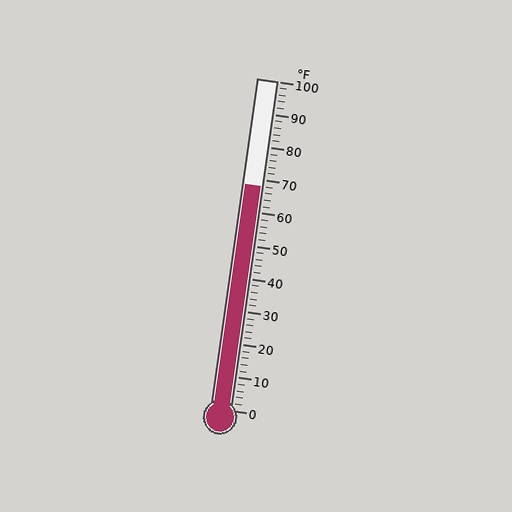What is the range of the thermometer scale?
The thermometer scale ranges from 0°F to 100°F.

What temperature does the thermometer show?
The thermometer shows approximately 68°F.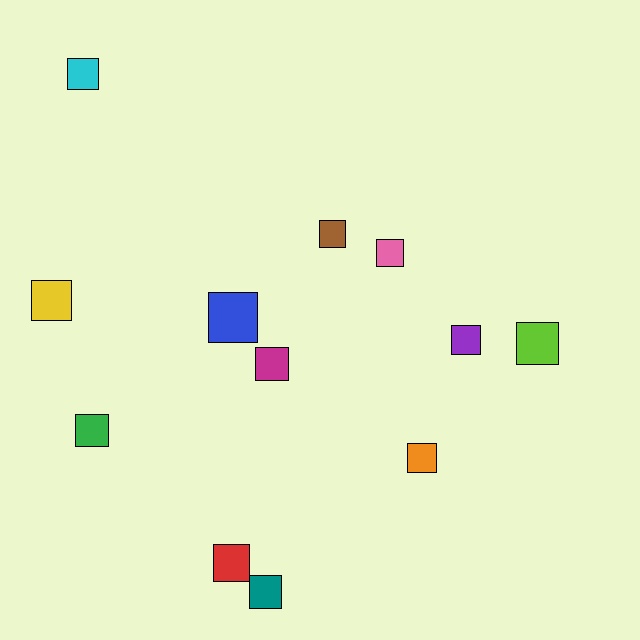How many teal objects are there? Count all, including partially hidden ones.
There is 1 teal object.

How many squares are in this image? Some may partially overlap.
There are 12 squares.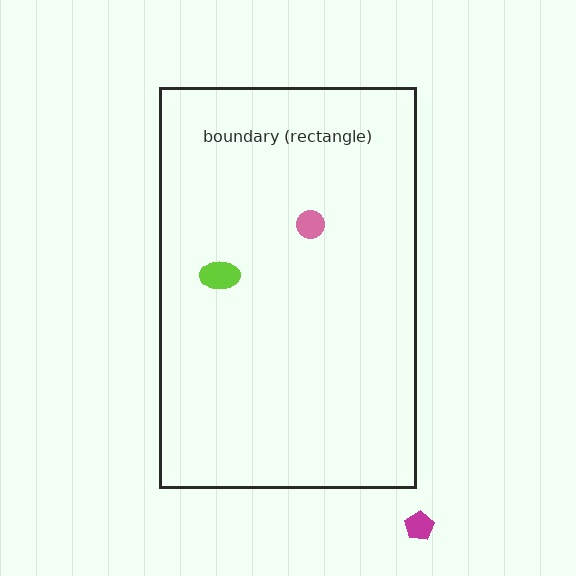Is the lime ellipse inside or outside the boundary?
Inside.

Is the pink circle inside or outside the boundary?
Inside.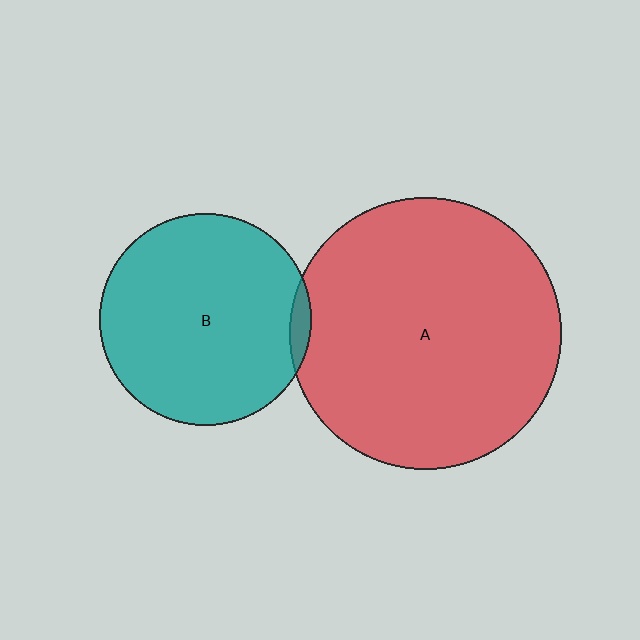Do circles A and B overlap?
Yes.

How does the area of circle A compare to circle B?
Approximately 1.7 times.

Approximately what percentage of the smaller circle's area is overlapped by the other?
Approximately 5%.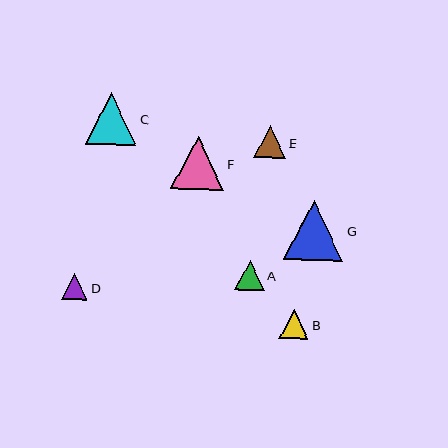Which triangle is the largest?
Triangle G is the largest with a size of approximately 60 pixels.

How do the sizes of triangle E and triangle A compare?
Triangle E and triangle A are approximately the same size.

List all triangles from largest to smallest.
From largest to smallest: G, F, C, E, A, B, D.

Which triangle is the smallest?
Triangle D is the smallest with a size of approximately 26 pixels.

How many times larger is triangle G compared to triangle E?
Triangle G is approximately 1.9 times the size of triangle E.